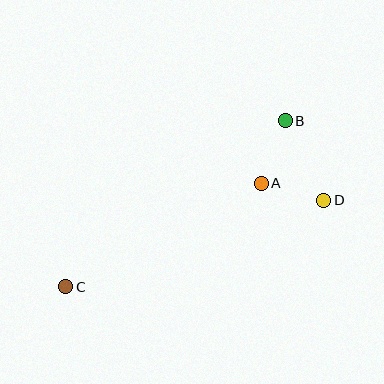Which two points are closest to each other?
Points A and D are closest to each other.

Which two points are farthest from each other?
Points B and C are farthest from each other.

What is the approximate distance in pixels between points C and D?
The distance between C and D is approximately 273 pixels.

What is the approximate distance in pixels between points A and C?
The distance between A and C is approximately 221 pixels.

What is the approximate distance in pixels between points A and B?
The distance between A and B is approximately 67 pixels.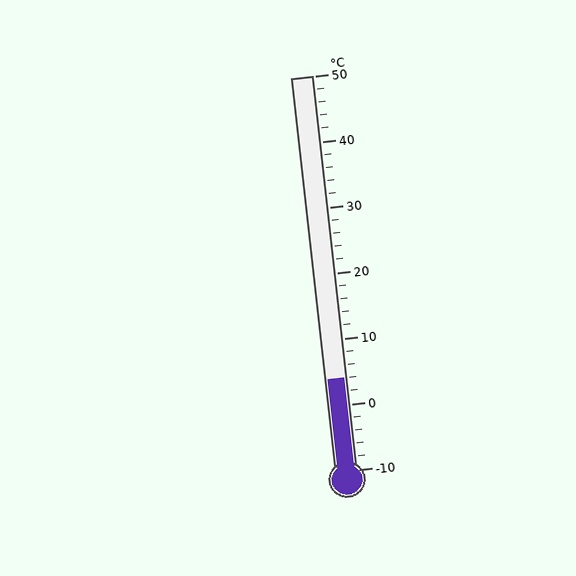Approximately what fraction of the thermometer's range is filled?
The thermometer is filled to approximately 25% of its range.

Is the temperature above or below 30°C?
The temperature is below 30°C.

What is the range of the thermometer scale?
The thermometer scale ranges from -10°C to 50°C.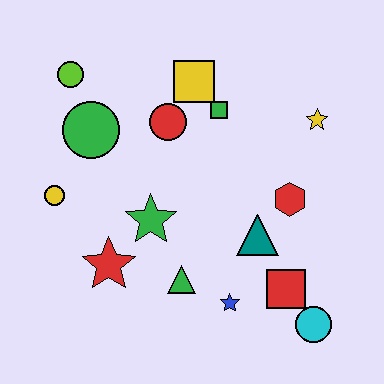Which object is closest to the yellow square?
The green square is closest to the yellow square.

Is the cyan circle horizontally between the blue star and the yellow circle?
No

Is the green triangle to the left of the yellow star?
Yes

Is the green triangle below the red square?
No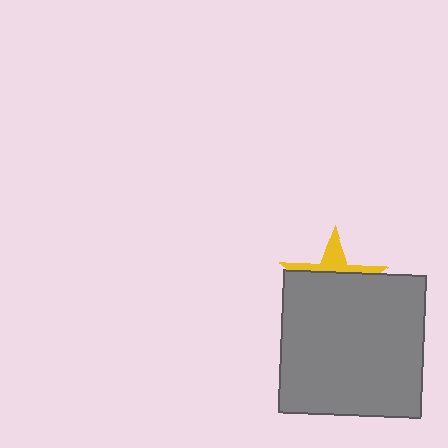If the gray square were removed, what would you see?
You would see the complete yellow star.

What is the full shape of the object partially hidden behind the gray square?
The partially hidden object is a yellow star.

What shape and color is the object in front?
The object in front is a gray square.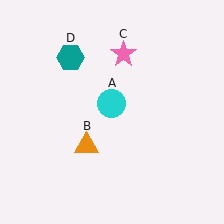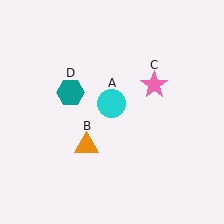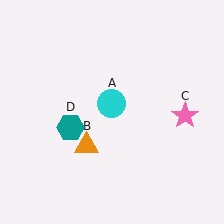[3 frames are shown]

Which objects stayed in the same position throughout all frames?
Cyan circle (object A) and orange triangle (object B) remained stationary.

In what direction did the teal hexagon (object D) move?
The teal hexagon (object D) moved down.